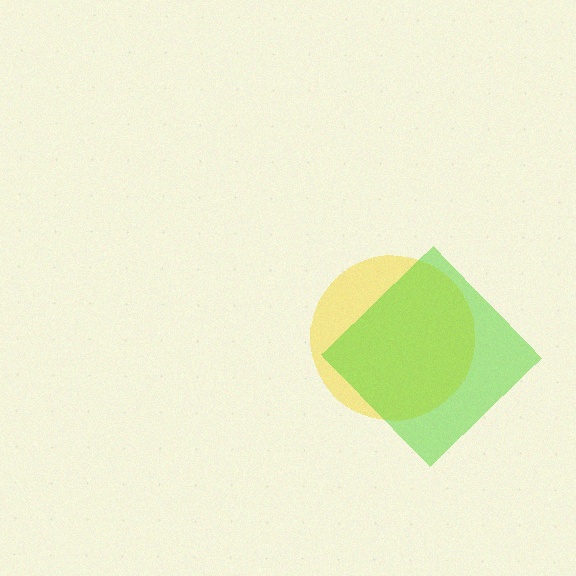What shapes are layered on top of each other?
The layered shapes are: a yellow circle, a lime diamond.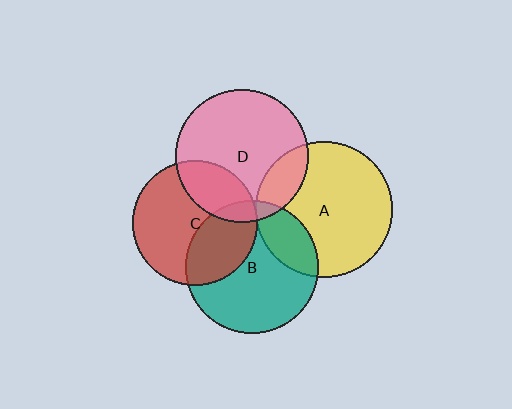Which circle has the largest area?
Circle A (yellow).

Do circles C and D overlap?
Yes.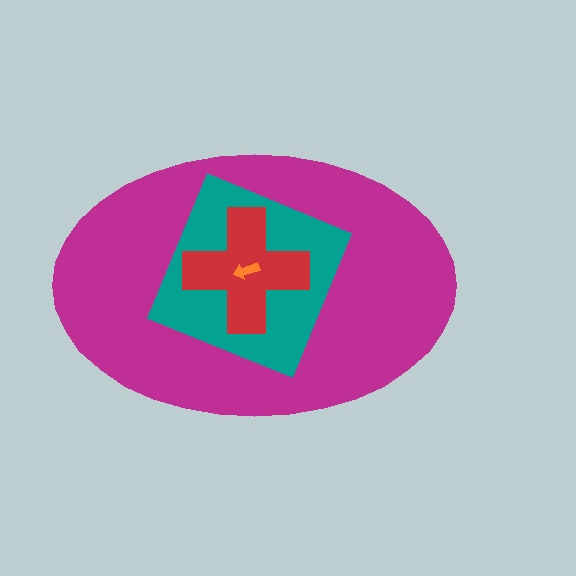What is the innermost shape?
The orange arrow.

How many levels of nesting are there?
4.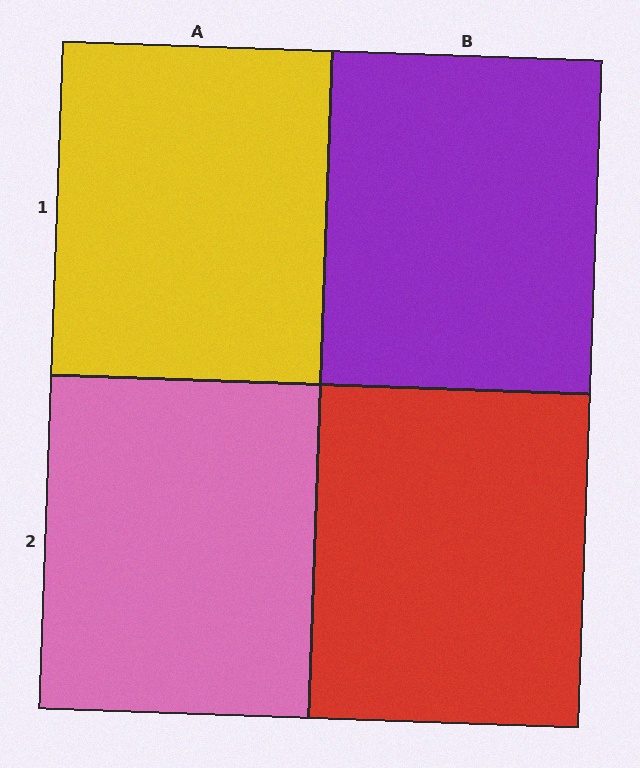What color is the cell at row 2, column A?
Pink.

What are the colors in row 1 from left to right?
Yellow, purple.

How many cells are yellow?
1 cell is yellow.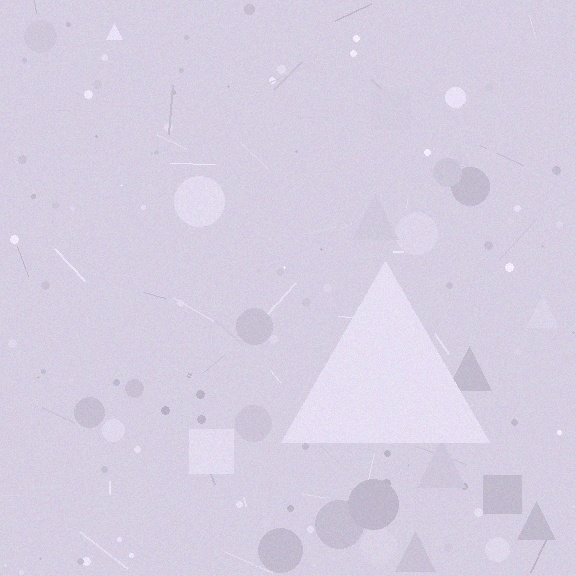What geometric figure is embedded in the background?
A triangle is embedded in the background.